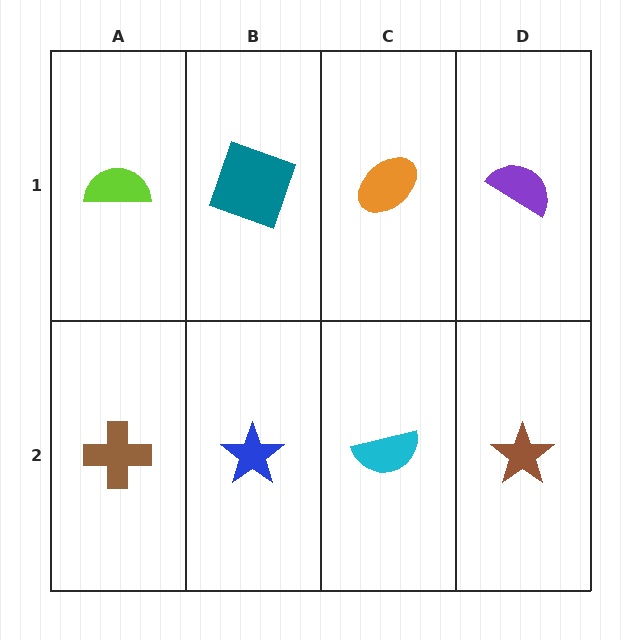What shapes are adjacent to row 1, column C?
A cyan semicircle (row 2, column C), a teal square (row 1, column B), a purple semicircle (row 1, column D).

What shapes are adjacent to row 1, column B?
A blue star (row 2, column B), a lime semicircle (row 1, column A), an orange ellipse (row 1, column C).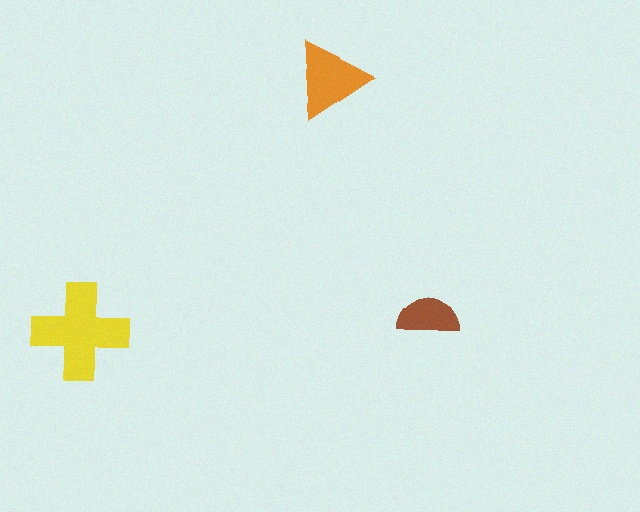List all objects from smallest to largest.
The brown semicircle, the orange triangle, the yellow cross.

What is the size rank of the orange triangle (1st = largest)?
2nd.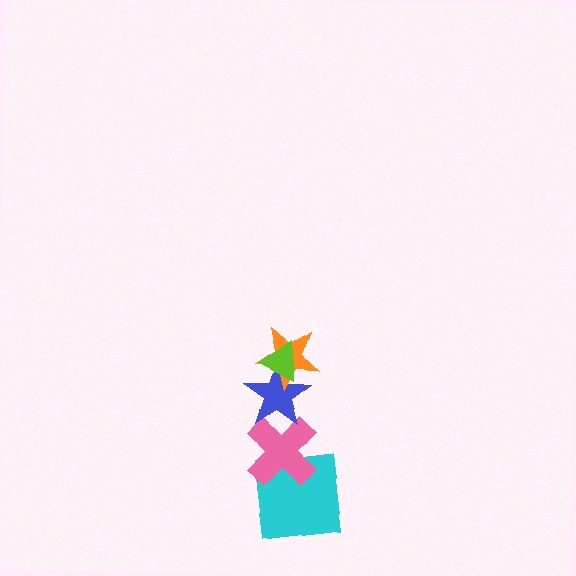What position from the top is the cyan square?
The cyan square is 5th from the top.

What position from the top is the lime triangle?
The lime triangle is 1st from the top.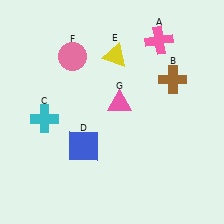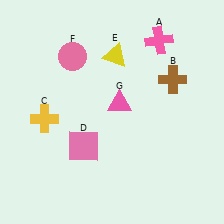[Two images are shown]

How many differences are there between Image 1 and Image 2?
There are 2 differences between the two images.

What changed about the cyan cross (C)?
In Image 1, C is cyan. In Image 2, it changed to yellow.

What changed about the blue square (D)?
In Image 1, D is blue. In Image 2, it changed to pink.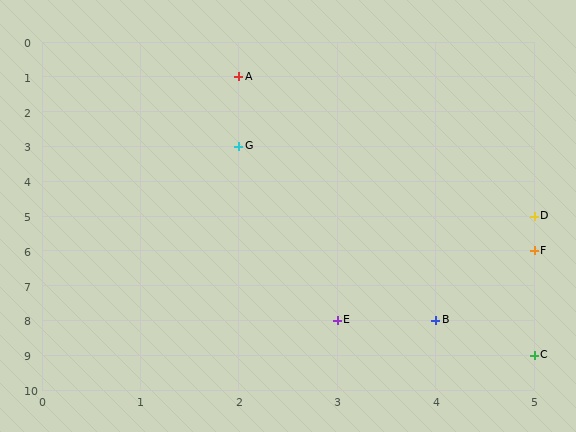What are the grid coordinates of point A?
Point A is at grid coordinates (2, 1).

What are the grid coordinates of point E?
Point E is at grid coordinates (3, 8).